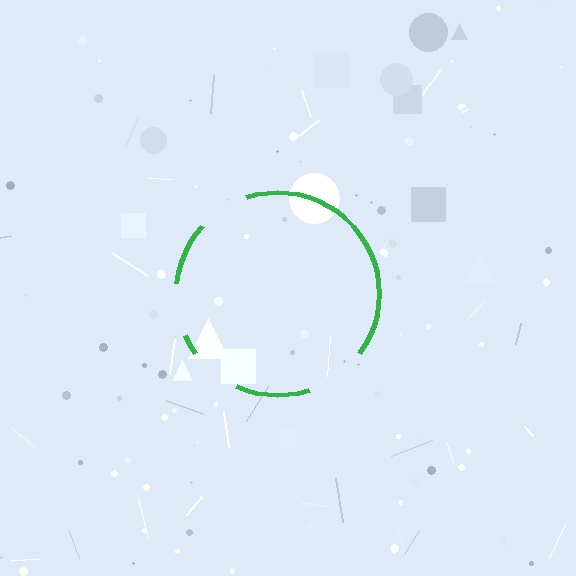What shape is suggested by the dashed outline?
The dashed outline suggests a circle.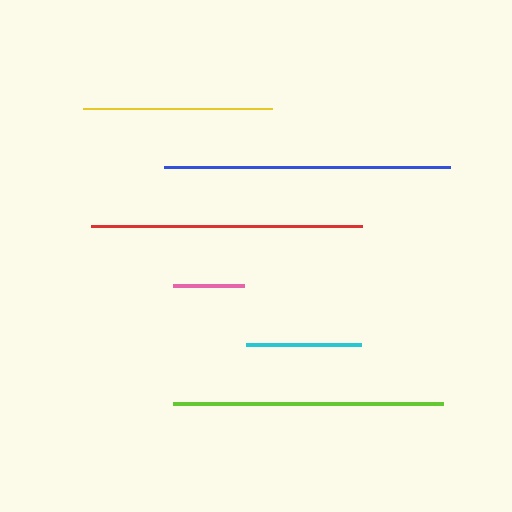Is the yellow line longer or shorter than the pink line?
The yellow line is longer than the pink line.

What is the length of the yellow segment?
The yellow segment is approximately 189 pixels long.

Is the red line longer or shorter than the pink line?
The red line is longer than the pink line.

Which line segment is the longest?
The blue line is the longest at approximately 286 pixels.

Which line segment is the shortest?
The pink line is the shortest at approximately 71 pixels.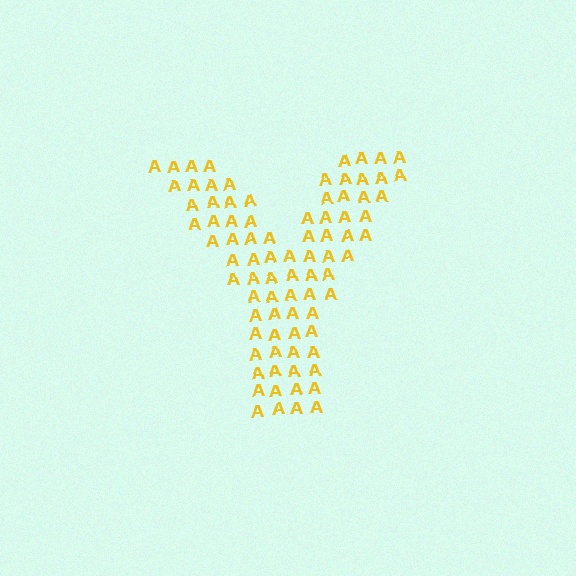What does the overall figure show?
The overall figure shows the letter Y.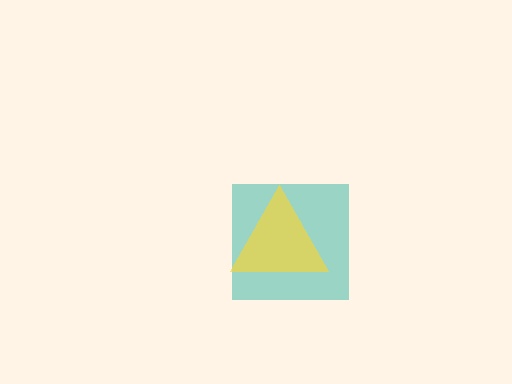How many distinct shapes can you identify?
There are 2 distinct shapes: a teal square, a yellow triangle.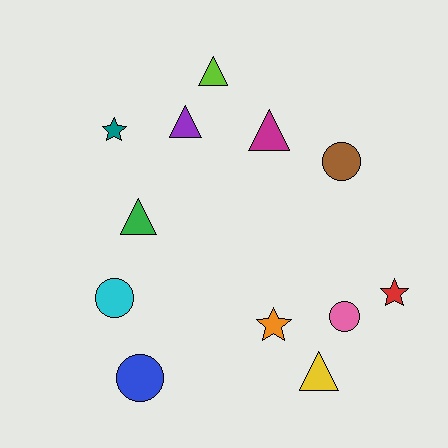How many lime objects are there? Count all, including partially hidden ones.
There is 1 lime object.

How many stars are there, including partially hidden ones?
There are 3 stars.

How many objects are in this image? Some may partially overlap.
There are 12 objects.